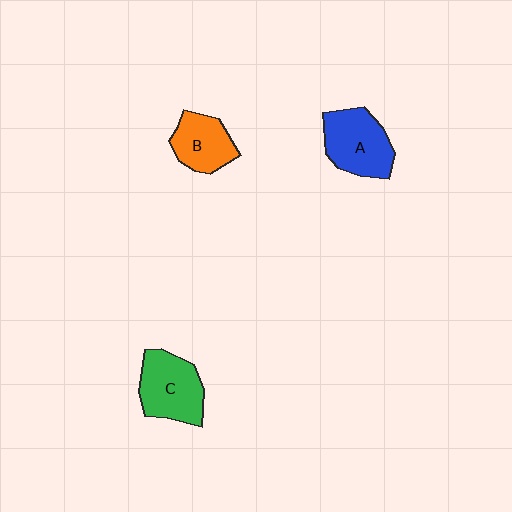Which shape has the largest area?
Shape C (green).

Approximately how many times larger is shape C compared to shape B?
Approximately 1.3 times.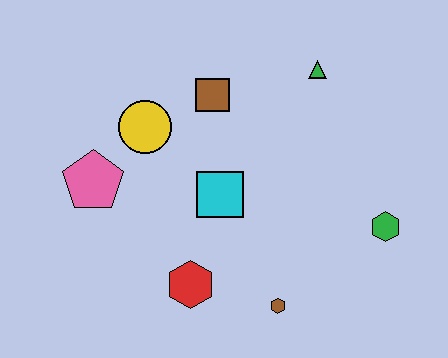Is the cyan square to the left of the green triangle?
Yes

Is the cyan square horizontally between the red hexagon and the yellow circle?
No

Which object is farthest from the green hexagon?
The pink pentagon is farthest from the green hexagon.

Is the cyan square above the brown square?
No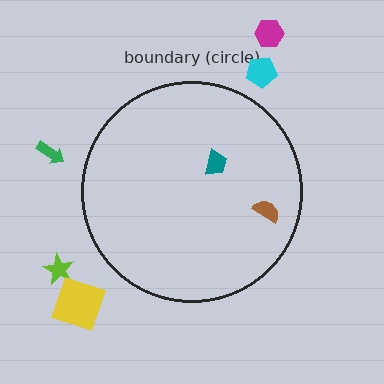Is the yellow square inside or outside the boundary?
Outside.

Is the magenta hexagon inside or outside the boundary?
Outside.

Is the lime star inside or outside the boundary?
Outside.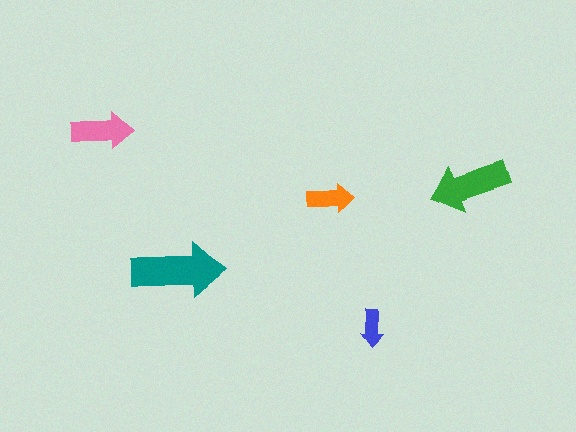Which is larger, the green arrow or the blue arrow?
The green one.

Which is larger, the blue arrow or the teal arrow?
The teal one.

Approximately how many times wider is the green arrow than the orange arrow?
About 1.5 times wider.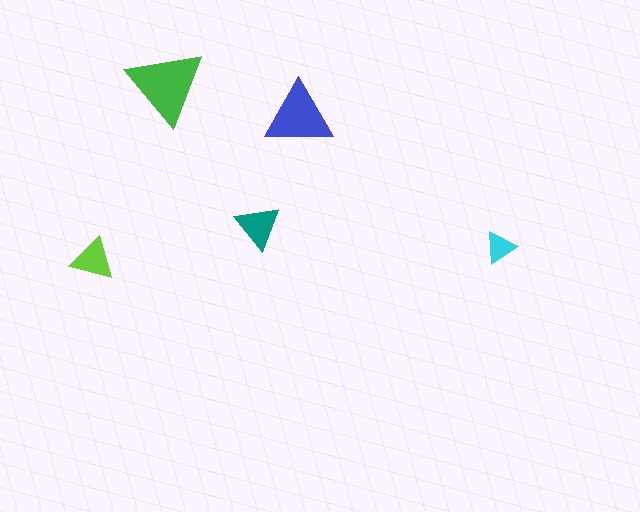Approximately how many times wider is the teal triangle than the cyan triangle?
About 1.5 times wider.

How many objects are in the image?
There are 5 objects in the image.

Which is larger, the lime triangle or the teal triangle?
The teal one.